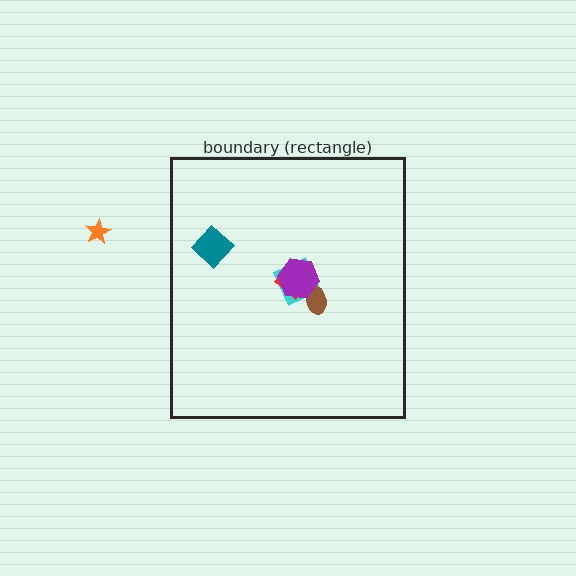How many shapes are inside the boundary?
5 inside, 1 outside.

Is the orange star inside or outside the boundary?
Outside.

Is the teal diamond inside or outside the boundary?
Inside.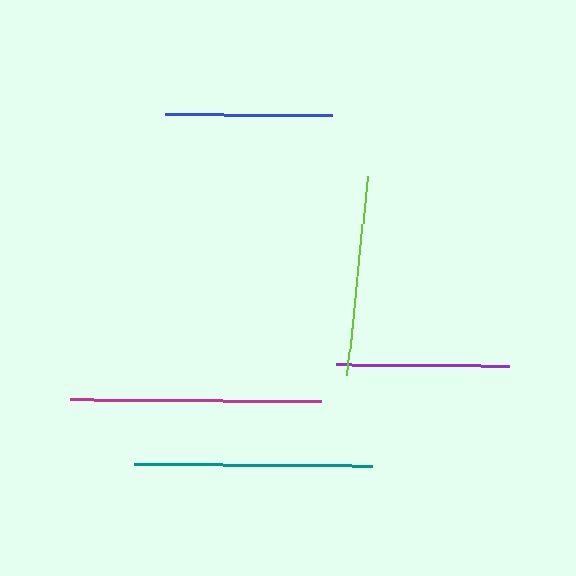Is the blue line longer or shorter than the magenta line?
The magenta line is longer than the blue line.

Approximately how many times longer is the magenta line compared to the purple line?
The magenta line is approximately 1.5 times the length of the purple line.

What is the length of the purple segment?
The purple segment is approximately 172 pixels long.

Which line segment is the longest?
The magenta line is the longest at approximately 251 pixels.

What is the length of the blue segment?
The blue segment is approximately 167 pixels long.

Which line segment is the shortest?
The blue line is the shortest at approximately 167 pixels.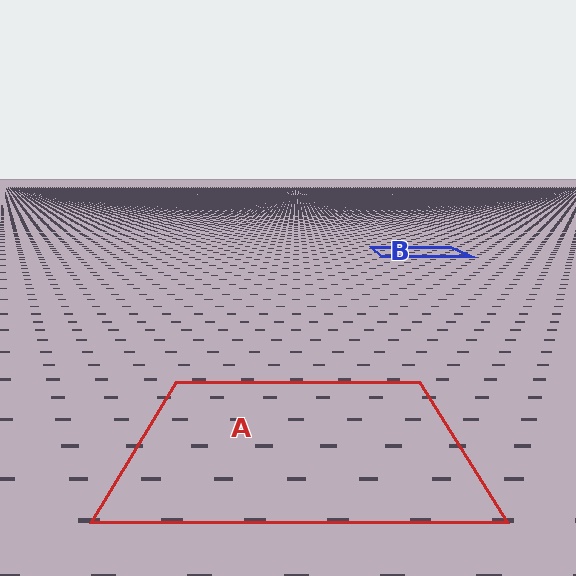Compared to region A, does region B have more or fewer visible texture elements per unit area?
Region B has more texture elements per unit area — they are packed more densely because it is farther away.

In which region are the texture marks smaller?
The texture marks are smaller in region B, because it is farther away.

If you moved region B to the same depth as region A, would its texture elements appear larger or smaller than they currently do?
They would appear larger. At a closer depth, the same texture elements are projected at a bigger on-screen size.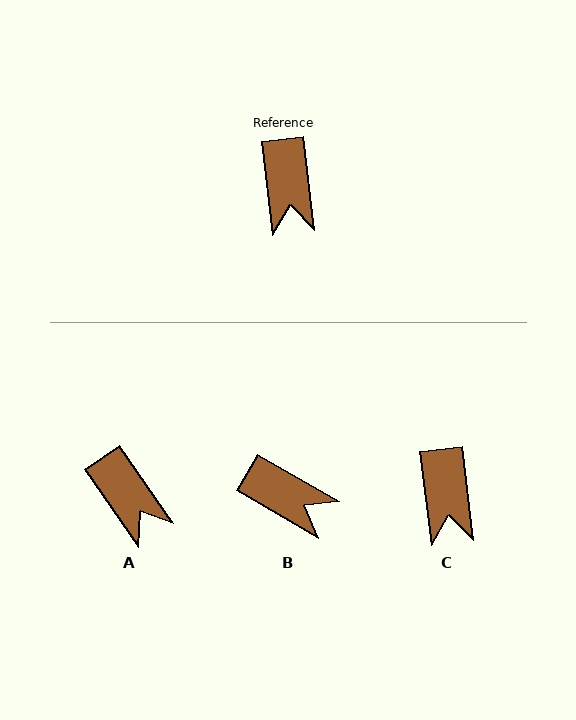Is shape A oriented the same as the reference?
No, it is off by about 28 degrees.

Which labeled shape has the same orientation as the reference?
C.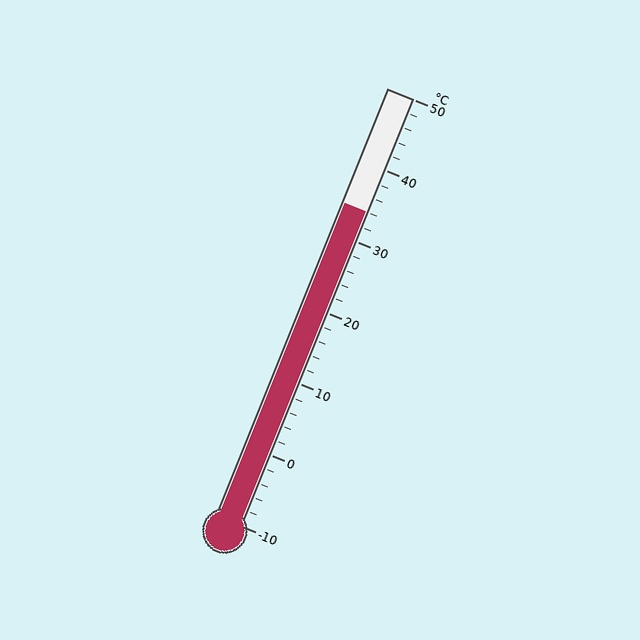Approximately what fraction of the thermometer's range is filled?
The thermometer is filled to approximately 75% of its range.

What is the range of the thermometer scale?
The thermometer scale ranges from -10°C to 50°C.